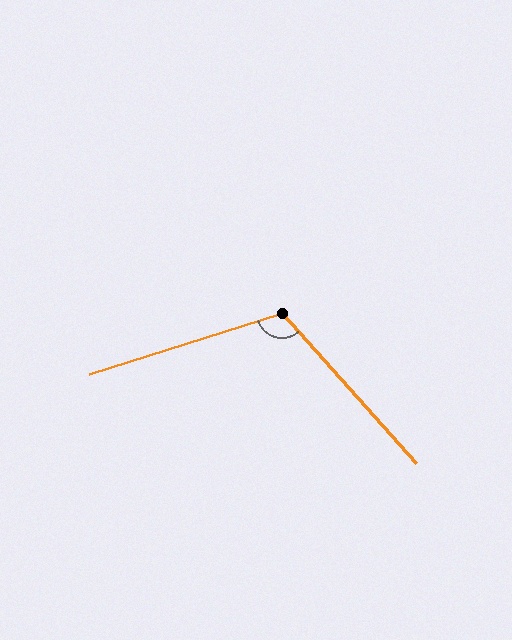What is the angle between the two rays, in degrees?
Approximately 114 degrees.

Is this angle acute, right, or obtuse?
It is obtuse.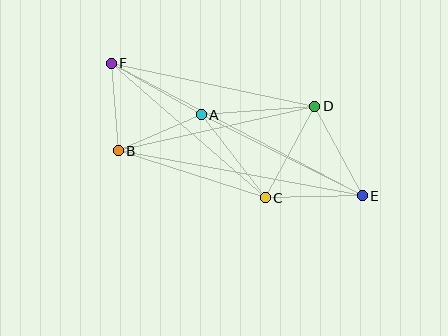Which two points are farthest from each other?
Points E and F are farthest from each other.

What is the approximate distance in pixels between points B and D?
The distance between B and D is approximately 201 pixels.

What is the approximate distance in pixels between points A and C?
The distance between A and C is approximately 105 pixels.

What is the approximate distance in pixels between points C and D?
The distance between C and D is approximately 104 pixels.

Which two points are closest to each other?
Points B and F are closest to each other.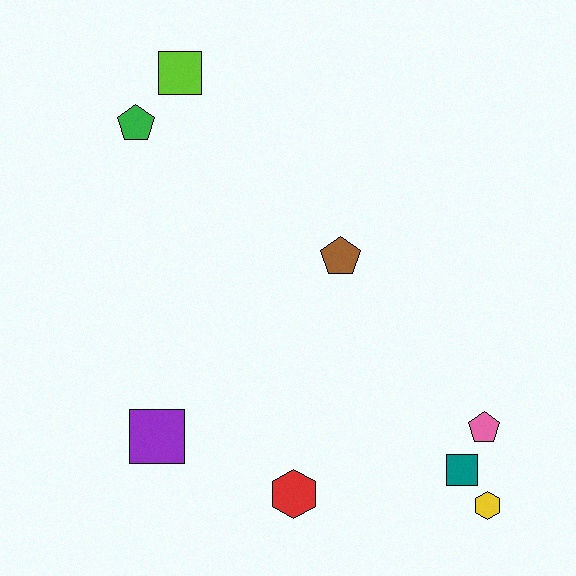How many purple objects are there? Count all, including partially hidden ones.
There is 1 purple object.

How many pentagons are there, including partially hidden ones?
There are 3 pentagons.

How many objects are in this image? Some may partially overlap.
There are 8 objects.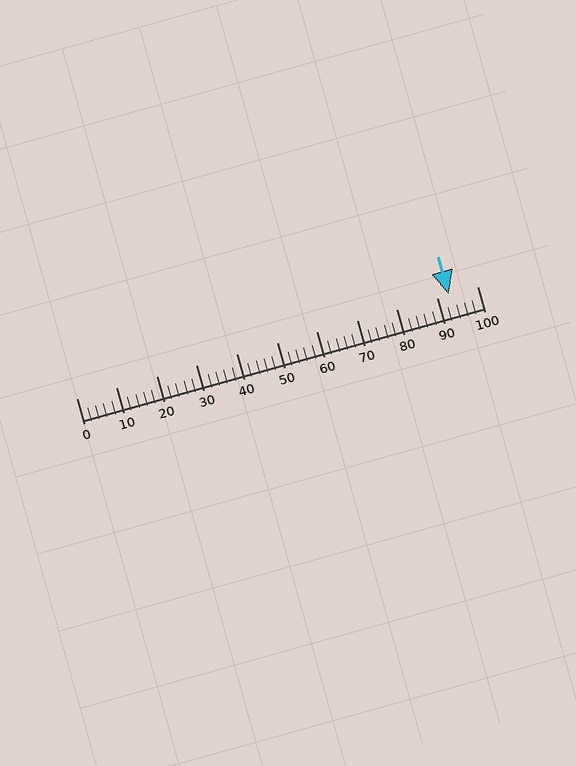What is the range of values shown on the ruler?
The ruler shows values from 0 to 100.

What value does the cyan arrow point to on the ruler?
The cyan arrow points to approximately 93.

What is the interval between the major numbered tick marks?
The major tick marks are spaced 10 units apart.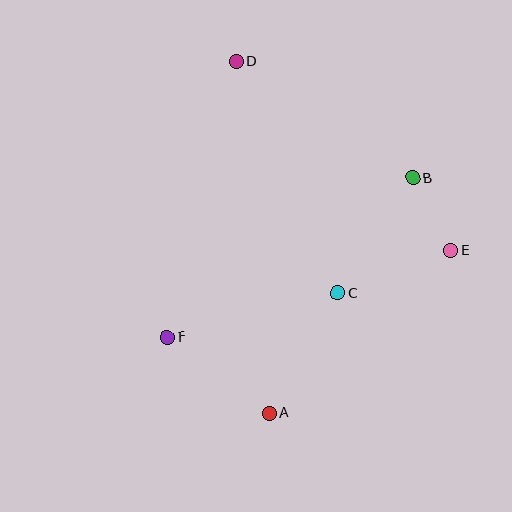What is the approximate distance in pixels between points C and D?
The distance between C and D is approximately 253 pixels.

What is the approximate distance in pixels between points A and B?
The distance between A and B is approximately 276 pixels.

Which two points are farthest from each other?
Points A and D are farthest from each other.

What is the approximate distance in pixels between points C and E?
The distance between C and E is approximately 121 pixels.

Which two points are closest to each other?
Points B and E are closest to each other.